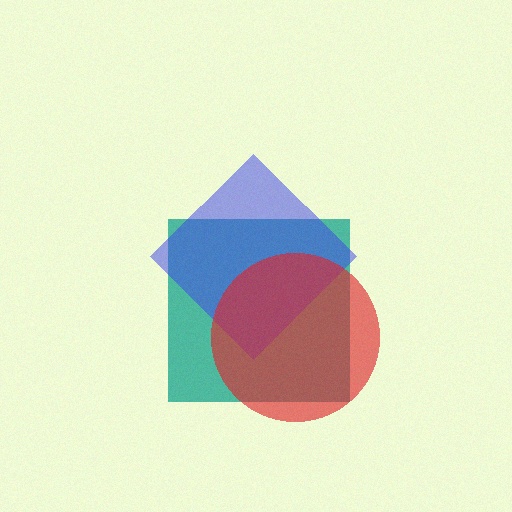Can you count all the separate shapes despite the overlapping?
Yes, there are 3 separate shapes.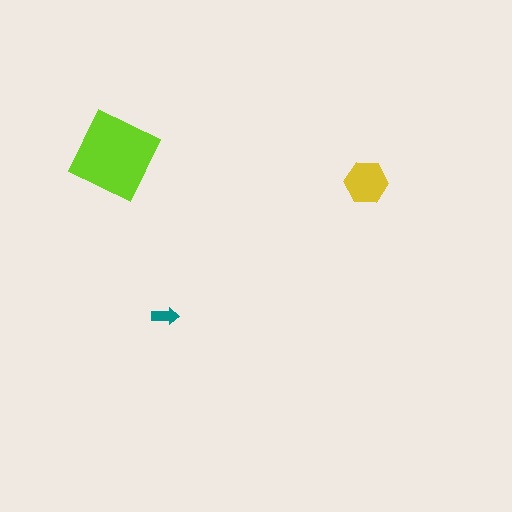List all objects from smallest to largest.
The teal arrow, the yellow hexagon, the lime square.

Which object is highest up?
The lime square is topmost.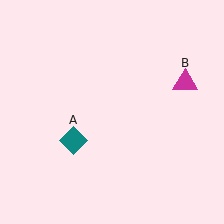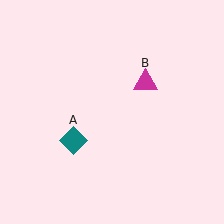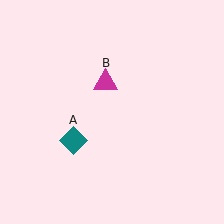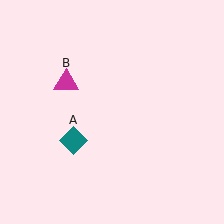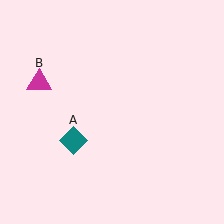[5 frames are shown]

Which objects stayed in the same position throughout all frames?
Teal diamond (object A) remained stationary.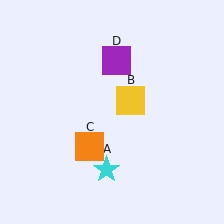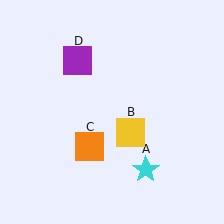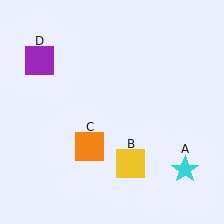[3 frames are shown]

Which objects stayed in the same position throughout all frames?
Orange square (object C) remained stationary.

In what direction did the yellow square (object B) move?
The yellow square (object B) moved down.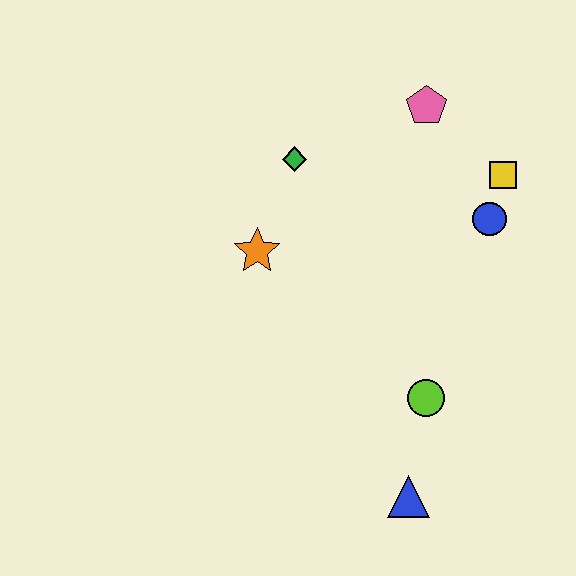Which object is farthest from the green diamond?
The blue triangle is farthest from the green diamond.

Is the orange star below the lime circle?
No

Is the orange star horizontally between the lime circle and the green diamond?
No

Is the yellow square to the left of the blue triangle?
No